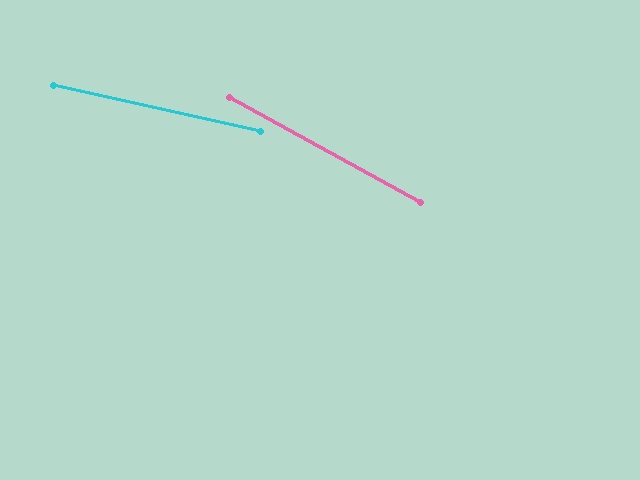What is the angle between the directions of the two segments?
Approximately 16 degrees.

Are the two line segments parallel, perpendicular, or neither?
Neither parallel nor perpendicular — they differ by about 16°.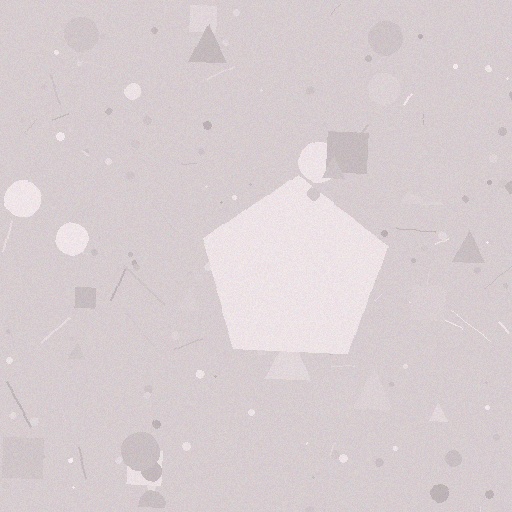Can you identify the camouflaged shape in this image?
The camouflaged shape is a pentagon.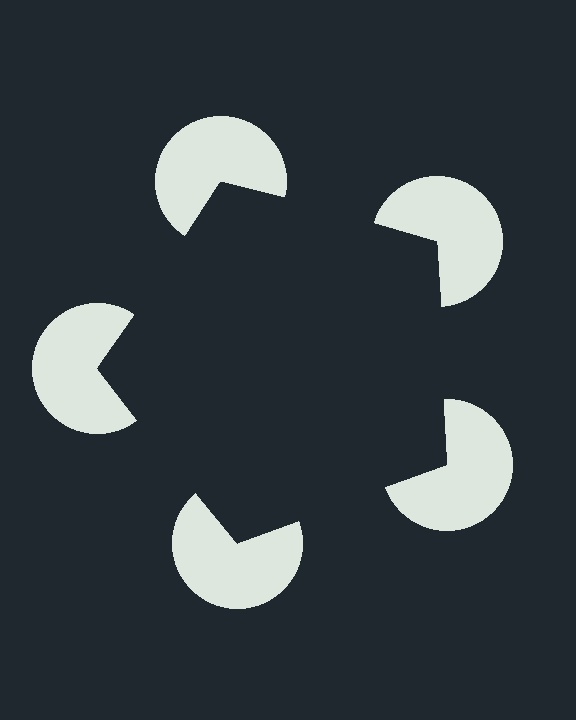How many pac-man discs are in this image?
There are 5 — one at each vertex of the illusory pentagon.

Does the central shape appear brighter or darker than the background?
It typically appears slightly darker than the background, even though no actual brightness change is drawn.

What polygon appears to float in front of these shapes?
An illusory pentagon — its edges are inferred from the aligned wedge cuts in the pac-man discs, not physically drawn.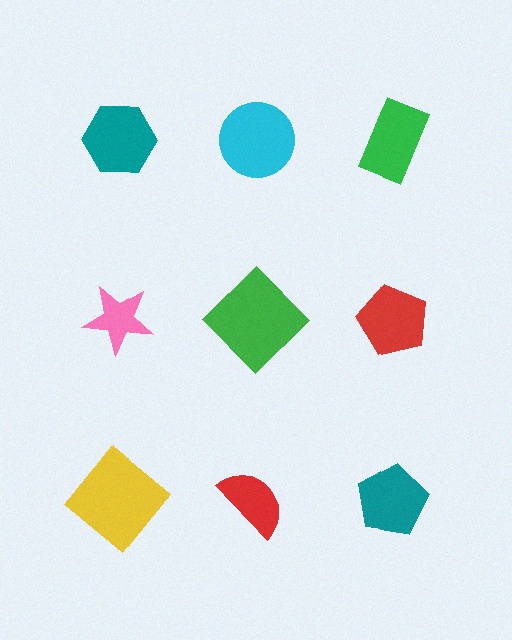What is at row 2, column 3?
A red pentagon.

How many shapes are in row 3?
3 shapes.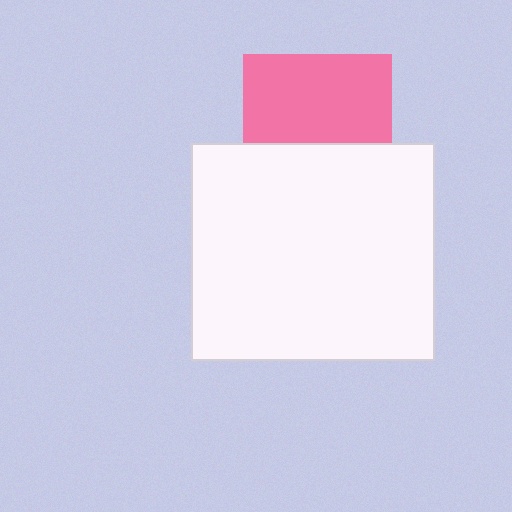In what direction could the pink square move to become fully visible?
The pink square could move up. That would shift it out from behind the white rectangle entirely.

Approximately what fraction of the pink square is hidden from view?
Roughly 40% of the pink square is hidden behind the white rectangle.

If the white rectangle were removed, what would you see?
You would see the complete pink square.